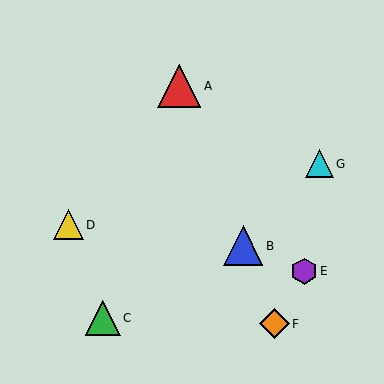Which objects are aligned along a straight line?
Objects A, B, F are aligned along a straight line.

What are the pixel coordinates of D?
Object D is at (68, 225).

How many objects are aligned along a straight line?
3 objects (A, B, F) are aligned along a straight line.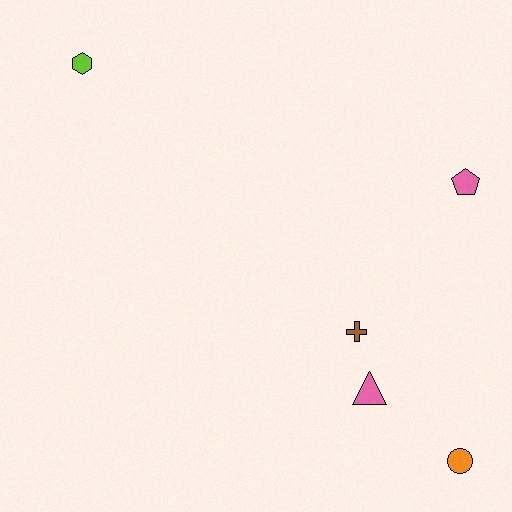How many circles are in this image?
There is 1 circle.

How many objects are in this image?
There are 5 objects.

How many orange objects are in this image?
There is 1 orange object.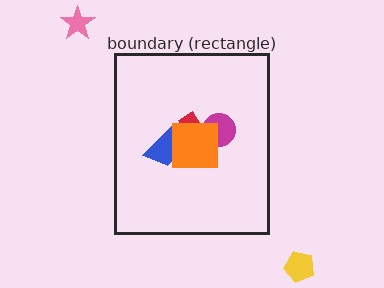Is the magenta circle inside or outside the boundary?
Inside.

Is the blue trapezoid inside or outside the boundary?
Inside.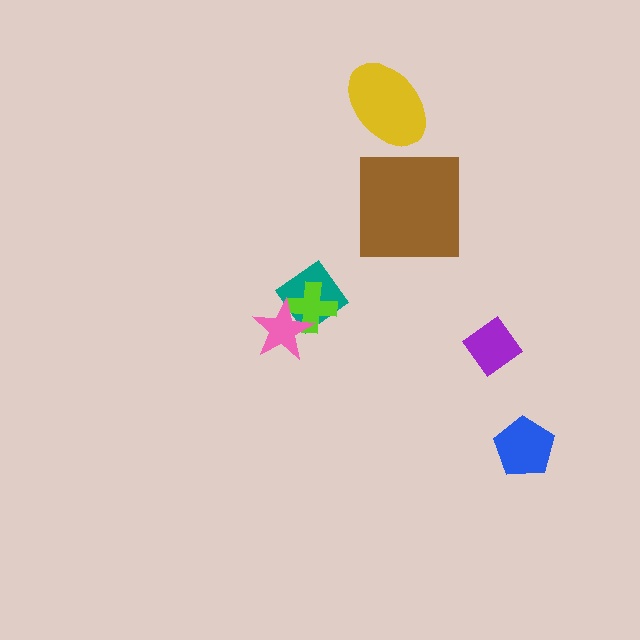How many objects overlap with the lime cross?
2 objects overlap with the lime cross.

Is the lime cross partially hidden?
Yes, it is partially covered by another shape.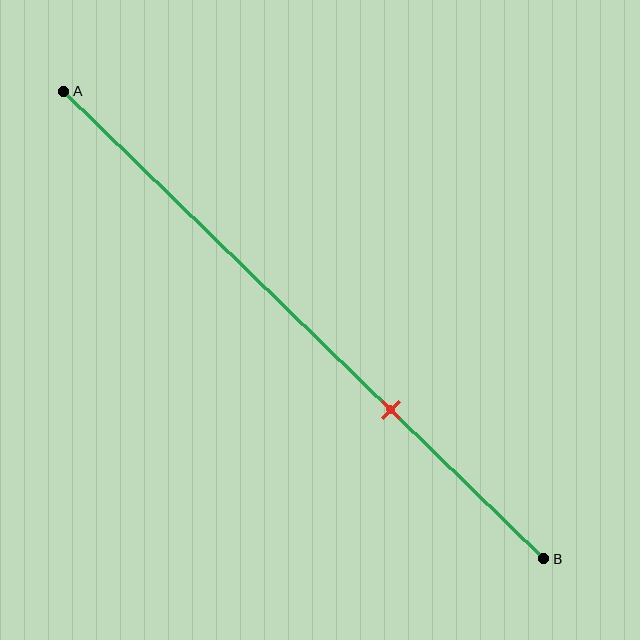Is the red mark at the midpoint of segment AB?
No, the mark is at about 70% from A, not at the 50% midpoint.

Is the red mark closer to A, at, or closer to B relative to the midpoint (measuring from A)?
The red mark is closer to point B than the midpoint of segment AB.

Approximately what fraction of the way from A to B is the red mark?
The red mark is approximately 70% of the way from A to B.